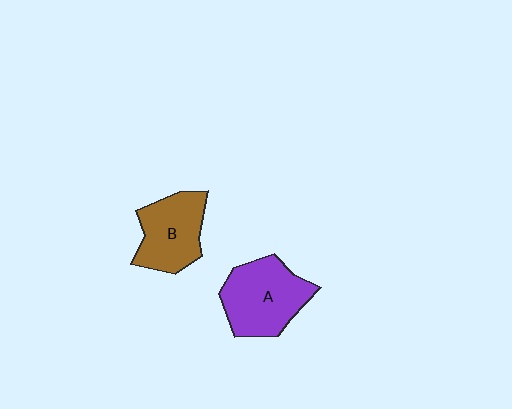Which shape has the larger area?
Shape A (purple).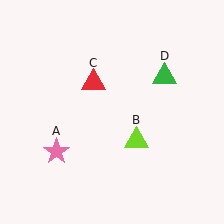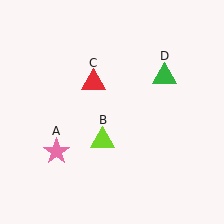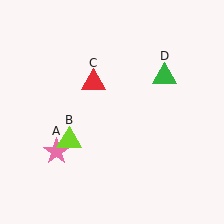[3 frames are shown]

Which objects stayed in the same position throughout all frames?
Pink star (object A) and red triangle (object C) and green triangle (object D) remained stationary.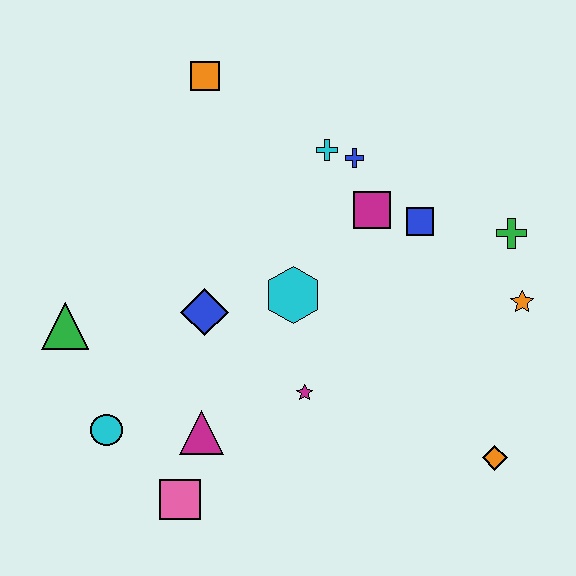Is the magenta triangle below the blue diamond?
Yes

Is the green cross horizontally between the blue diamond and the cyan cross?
No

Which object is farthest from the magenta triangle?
The green cross is farthest from the magenta triangle.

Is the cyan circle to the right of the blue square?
No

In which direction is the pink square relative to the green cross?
The pink square is to the left of the green cross.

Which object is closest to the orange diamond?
The orange star is closest to the orange diamond.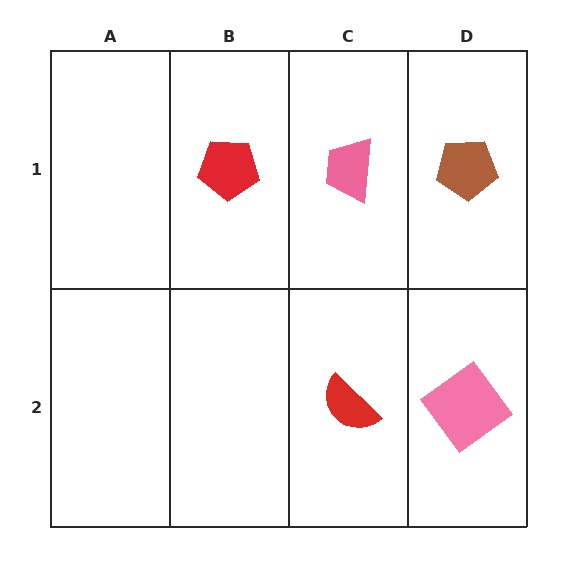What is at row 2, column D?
A pink diamond.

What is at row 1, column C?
A pink trapezoid.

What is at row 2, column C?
A red semicircle.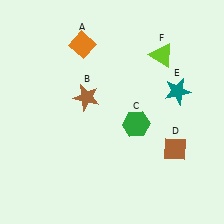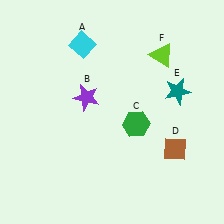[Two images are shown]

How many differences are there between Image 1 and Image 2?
There are 2 differences between the two images.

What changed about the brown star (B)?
In Image 1, B is brown. In Image 2, it changed to purple.